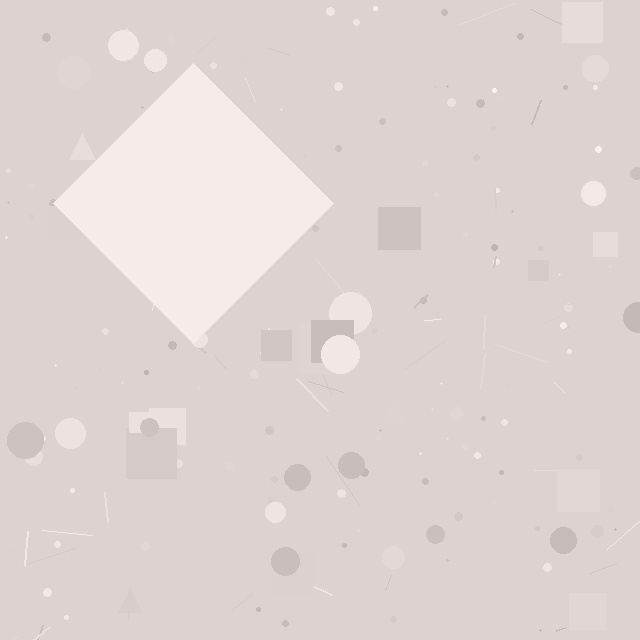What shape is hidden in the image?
A diamond is hidden in the image.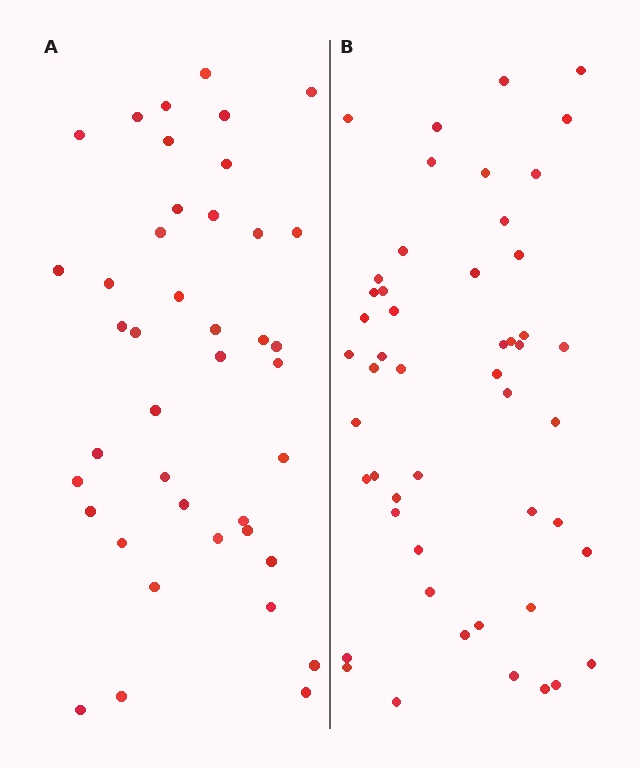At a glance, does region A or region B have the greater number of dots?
Region B (the right region) has more dots.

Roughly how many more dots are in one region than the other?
Region B has roughly 8 or so more dots than region A.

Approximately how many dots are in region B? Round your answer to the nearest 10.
About 50 dots.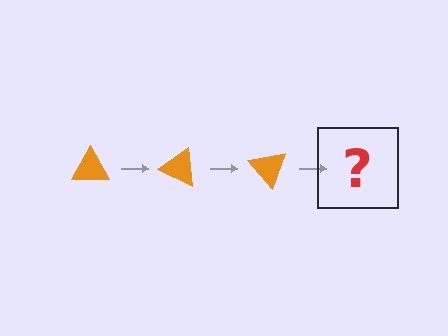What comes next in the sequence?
The next element should be an orange triangle rotated 75 degrees.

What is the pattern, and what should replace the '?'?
The pattern is that the triangle rotates 25 degrees each step. The '?' should be an orange triangle rotated 75 degrees.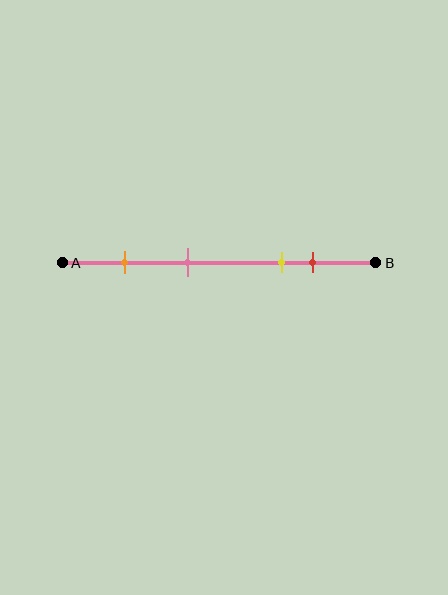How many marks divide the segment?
There are 4 marks dividing the segment.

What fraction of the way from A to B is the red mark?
The red mark is approximately 80% (0.8) of the way from A to B.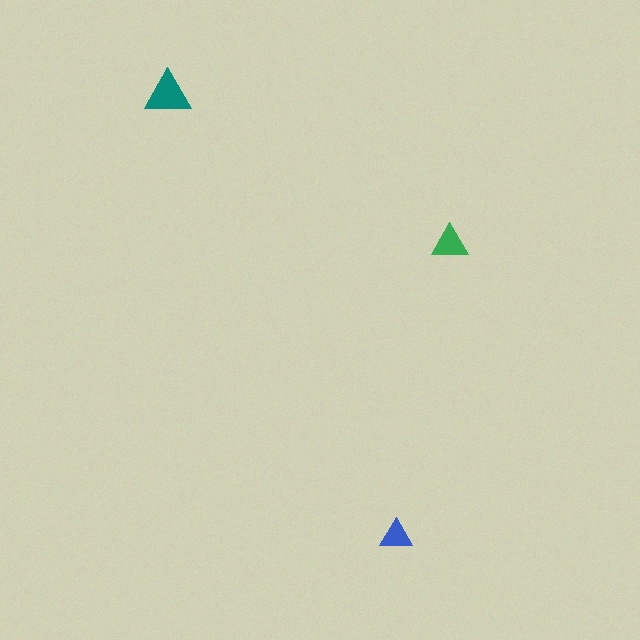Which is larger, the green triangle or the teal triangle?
The teal one.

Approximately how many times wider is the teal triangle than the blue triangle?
About 1.5 times wider.